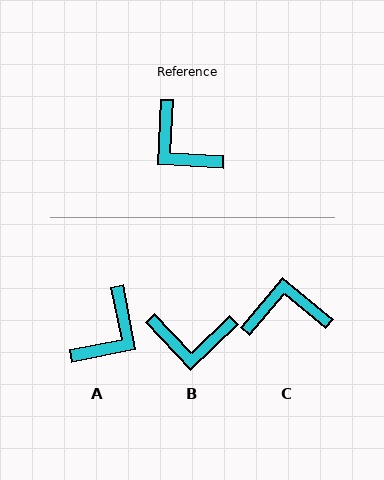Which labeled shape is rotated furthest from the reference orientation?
C, about 127 degrees away.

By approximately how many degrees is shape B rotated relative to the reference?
Approximately 47 degrees counter-clockwise.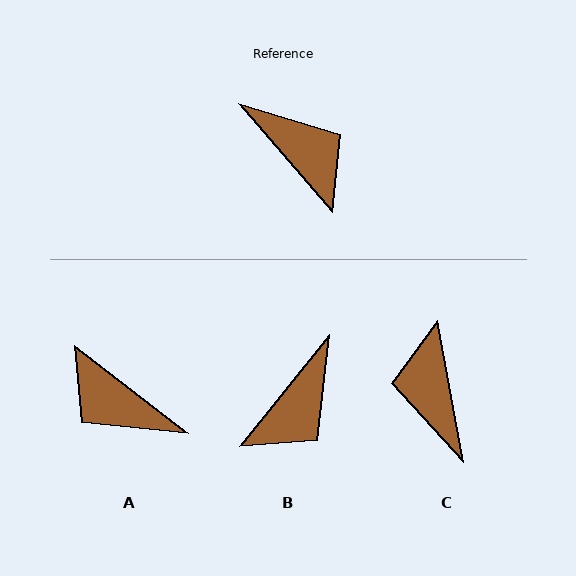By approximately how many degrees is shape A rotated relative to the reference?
Approximately 169 degrees clockwise.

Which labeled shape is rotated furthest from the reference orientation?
A, about 169 degrees away.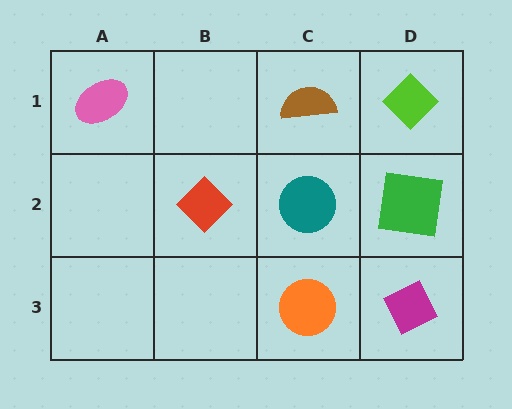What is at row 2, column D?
A green square.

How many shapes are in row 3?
2 shapes.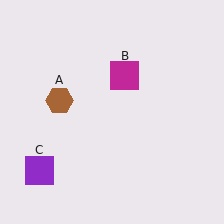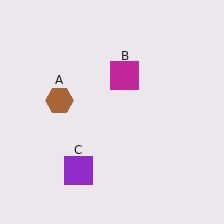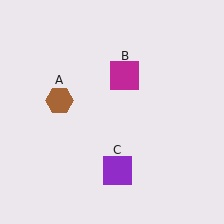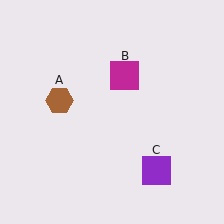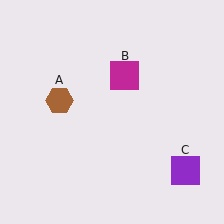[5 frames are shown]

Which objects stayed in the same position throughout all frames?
Brown hexagon (object A) and magenta square (object B) remained stationary.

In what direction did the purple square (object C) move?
The purple square (object C) moved right.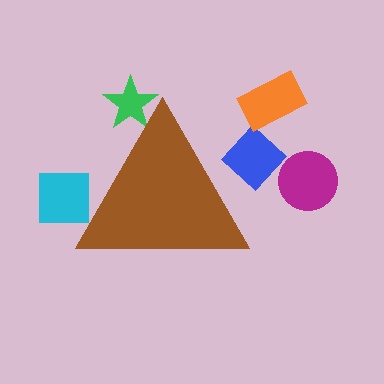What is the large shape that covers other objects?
A brown triangle.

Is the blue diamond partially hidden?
Yes, the blue diamond is partially hidden behind the brown triangle.